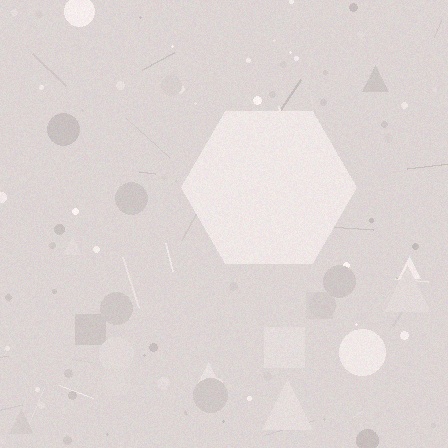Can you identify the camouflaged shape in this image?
The camouflaged shape is a hexagon.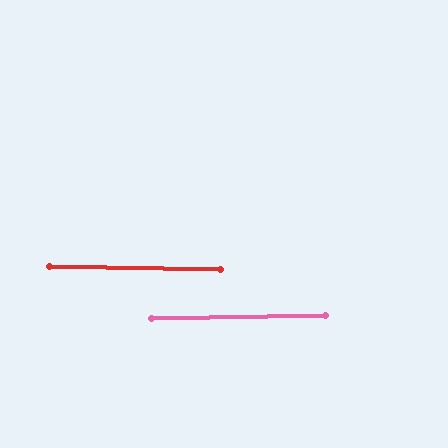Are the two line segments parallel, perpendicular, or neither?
Parallel — their directions differ by only 1.7°.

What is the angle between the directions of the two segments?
Approximately 2 degrees.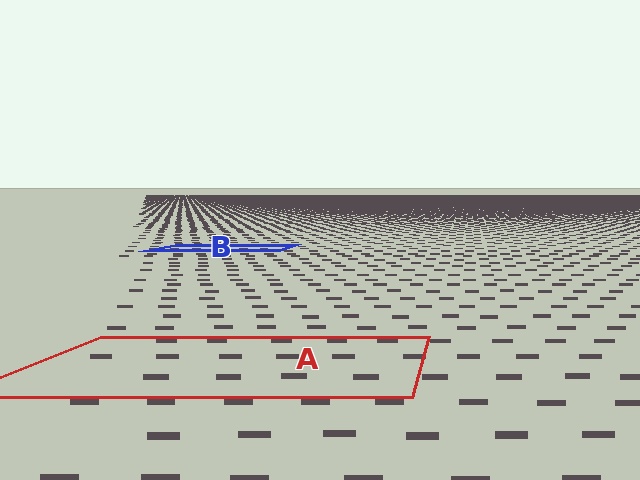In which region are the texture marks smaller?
The texture marks are smaller in region B, because it is farther away.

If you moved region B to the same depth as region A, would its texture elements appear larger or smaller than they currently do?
They would appear larger. At a closer depth, the same texture elements are projected at a bigger on-screen size.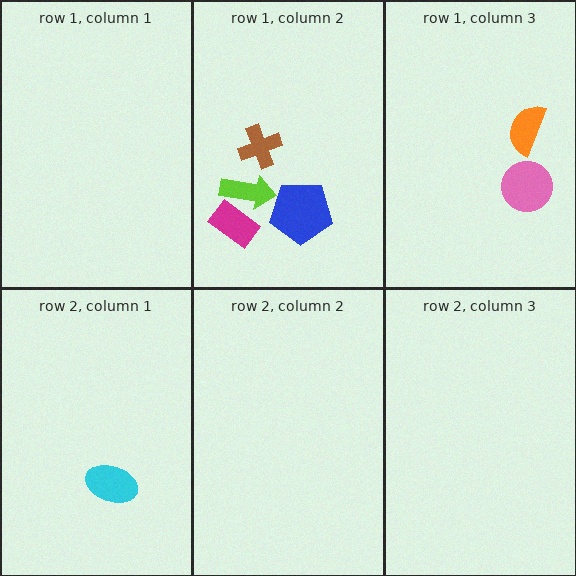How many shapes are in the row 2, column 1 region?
1.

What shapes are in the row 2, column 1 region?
The cyan ellipse.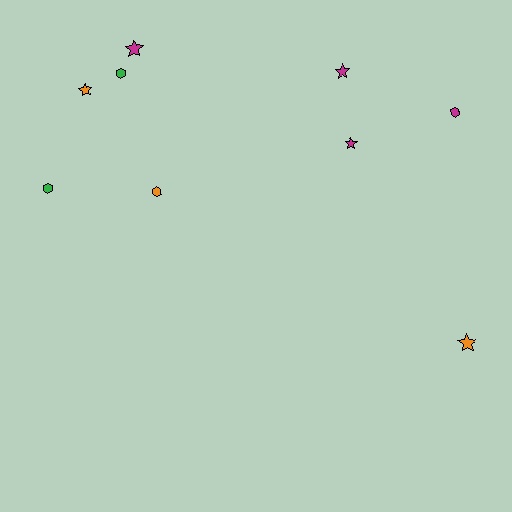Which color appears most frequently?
Magenta, with 4 objects.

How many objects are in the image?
There are 9 objects.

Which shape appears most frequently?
Star, with 5 objects.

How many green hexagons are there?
There are 2 green hexagons.